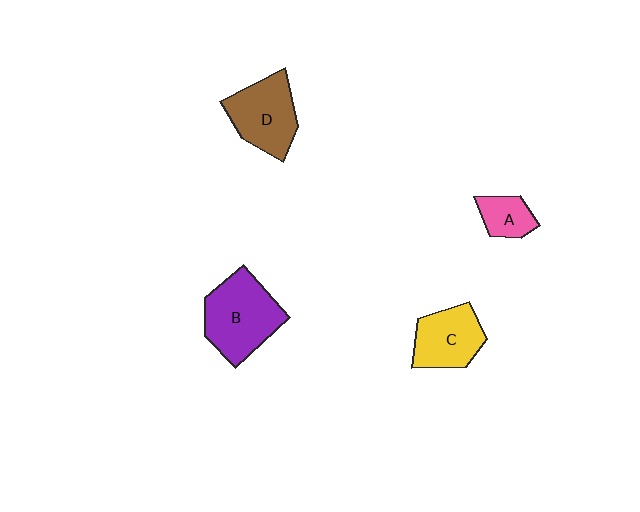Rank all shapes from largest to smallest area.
From largest to smallest: B (purple), D (brown), C (yellow), A (pink).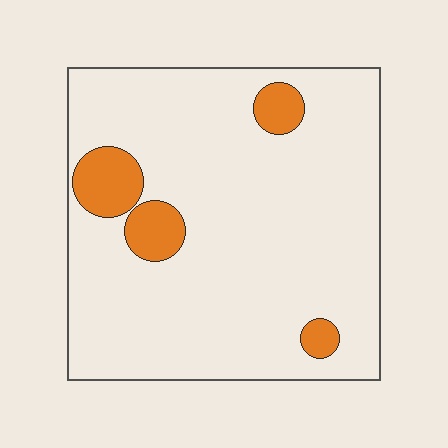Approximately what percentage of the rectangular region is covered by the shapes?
Approximately 10%.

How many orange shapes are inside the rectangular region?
4.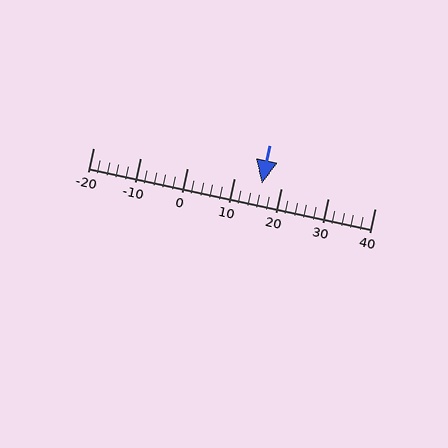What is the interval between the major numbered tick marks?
The major tick marks are spaced 10 units apart.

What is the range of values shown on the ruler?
The ruler shows values from -20 to 40.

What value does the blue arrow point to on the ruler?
The blue arrow points to approximately 16.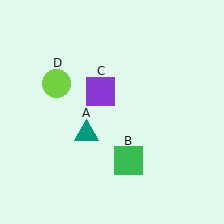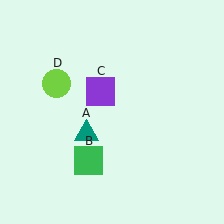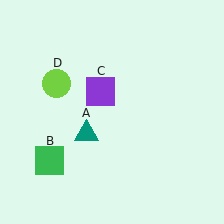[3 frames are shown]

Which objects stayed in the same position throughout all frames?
Teal triangle (object A) and purple square (object C) and lime circle (object D) remained stationary.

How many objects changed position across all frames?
1 object changed position: green square (object B).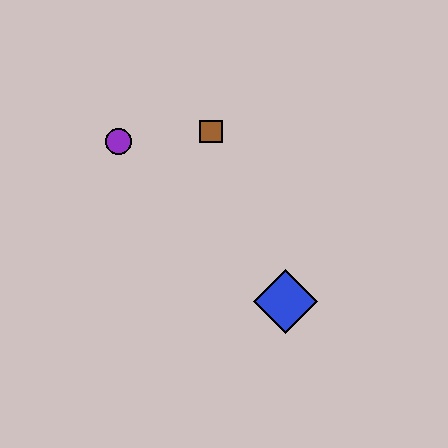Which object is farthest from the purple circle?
The blue diamond is farthest from the purple circle.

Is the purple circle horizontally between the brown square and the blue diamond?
No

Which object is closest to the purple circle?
The brown square is closest to the purple circle.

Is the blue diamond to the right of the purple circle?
Yes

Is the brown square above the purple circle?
Yes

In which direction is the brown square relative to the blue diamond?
The brown square is above the blue diamond.